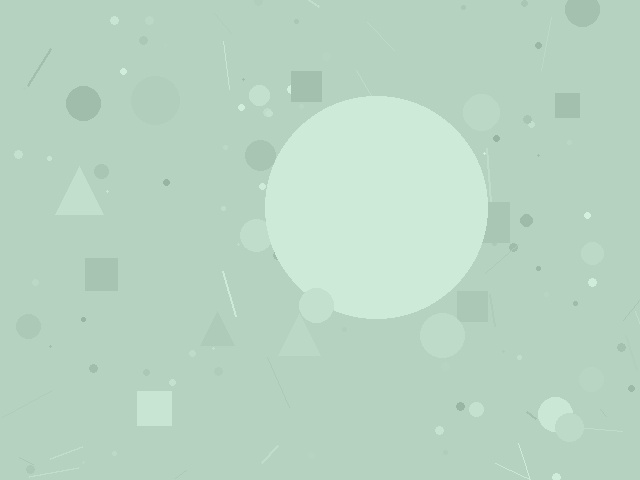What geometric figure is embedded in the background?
A circle is embedded in the background.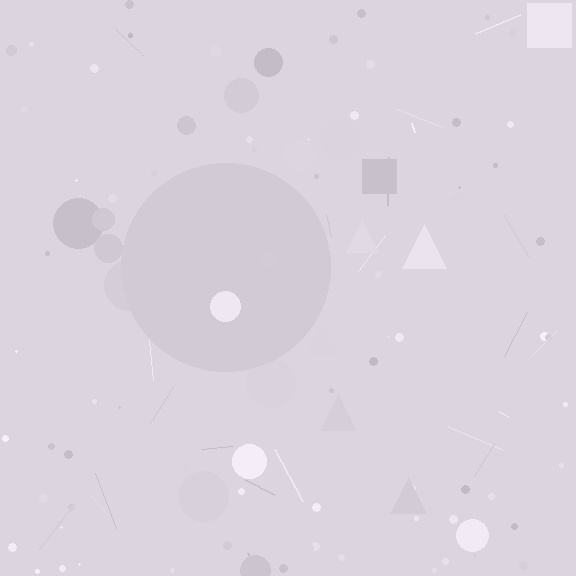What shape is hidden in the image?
A circle is hidden in the image.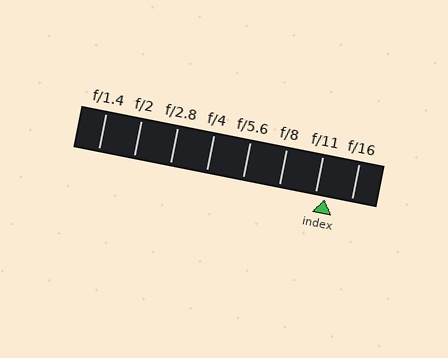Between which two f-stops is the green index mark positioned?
The index mark is between f/11 and f/16.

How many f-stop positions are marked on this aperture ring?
There are 8 f-stop positions marked.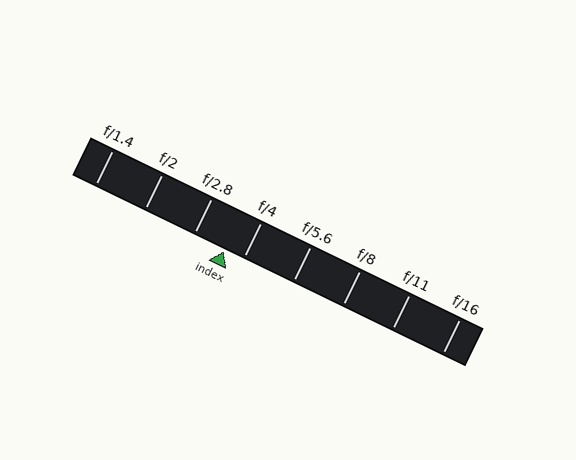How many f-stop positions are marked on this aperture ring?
There are 8 f-stop positions marked.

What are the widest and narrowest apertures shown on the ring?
The widest aperture shown is f/1.4 and the narrowest is f/16.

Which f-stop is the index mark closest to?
The index mark is closest to f/4.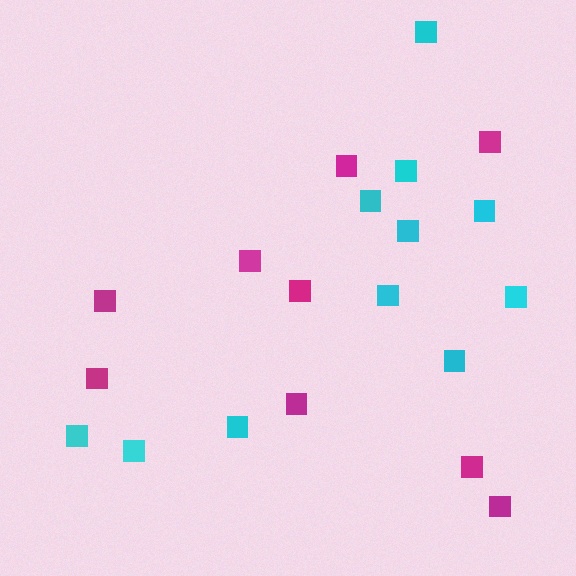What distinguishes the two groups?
There are 2 groups: one group of cyan squares (11) and one group of magenta squares (9).